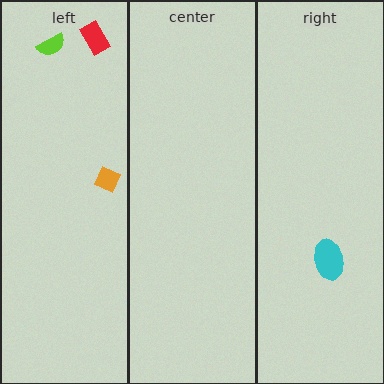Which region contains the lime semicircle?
The left region.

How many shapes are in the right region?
1.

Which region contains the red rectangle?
The left region.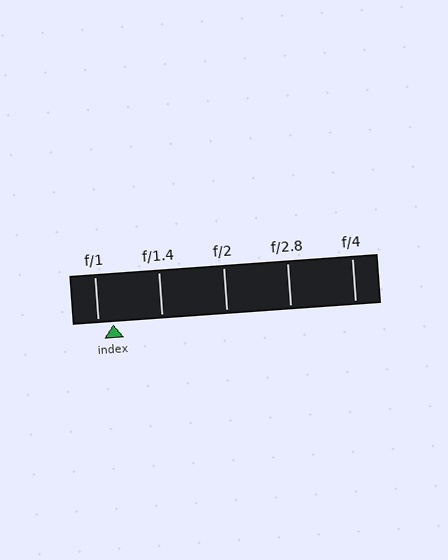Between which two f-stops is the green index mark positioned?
The index mark is between f/1 and f/1.4.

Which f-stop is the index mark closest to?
The index mark is closest to f/1.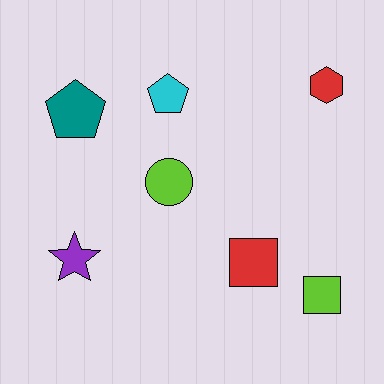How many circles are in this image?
There is 1 circle.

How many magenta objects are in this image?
There are no magenta objects.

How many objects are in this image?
There are 7 objects.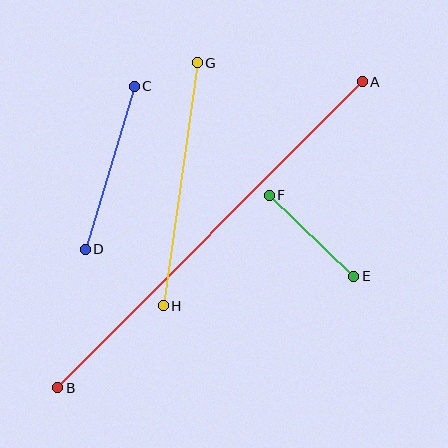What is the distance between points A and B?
The distance is approximately 431 pixels.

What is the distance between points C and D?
The distance is approximately 170 pixels.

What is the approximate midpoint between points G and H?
The midpoint is at approximately (180, 184) pixels.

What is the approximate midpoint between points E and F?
The midpoint is at approximately (311, 236) pixels.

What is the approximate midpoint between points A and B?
The midpoint is at approximately (210, 235) pixels.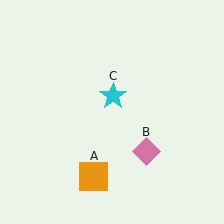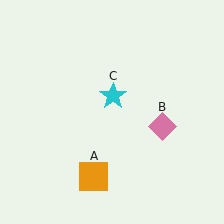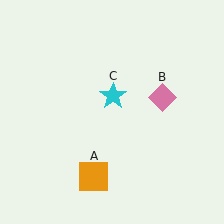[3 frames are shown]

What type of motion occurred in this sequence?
The pink diamond (object B) rotated counterclockwise around the center of the scene.